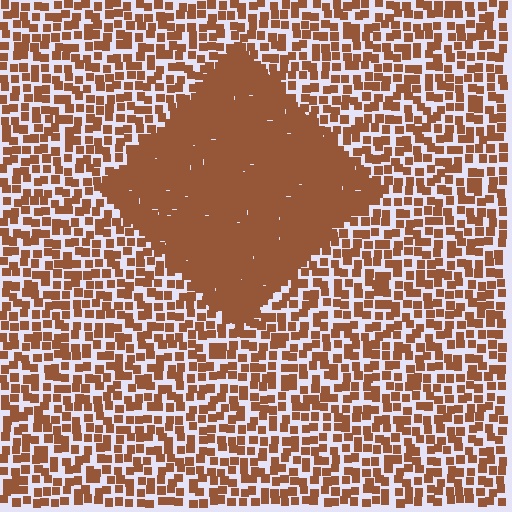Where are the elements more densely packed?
The elements are more densely packed inside the diamond boundary.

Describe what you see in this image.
The image contains small brown elements arranged at two different densities. A diamond-shaped region is visible where the elements are more densely packed than the surrounding area.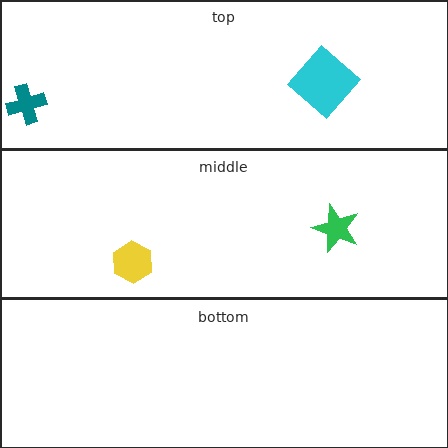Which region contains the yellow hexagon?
The middle region.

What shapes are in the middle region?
The green star, the yellow hexagon.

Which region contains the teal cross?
The top region.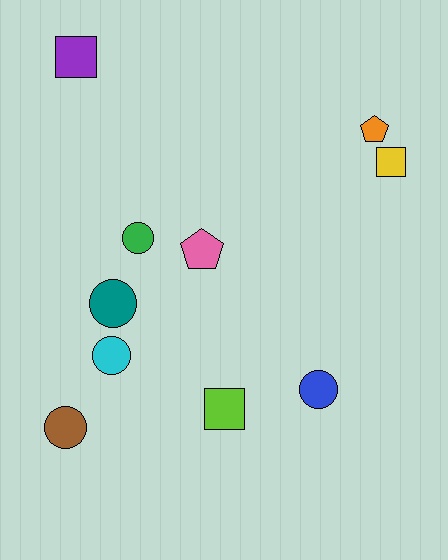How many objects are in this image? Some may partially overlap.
There are 10 objects.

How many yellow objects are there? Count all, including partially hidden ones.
There is 1 yellow object.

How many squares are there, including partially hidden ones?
There are 3 squares.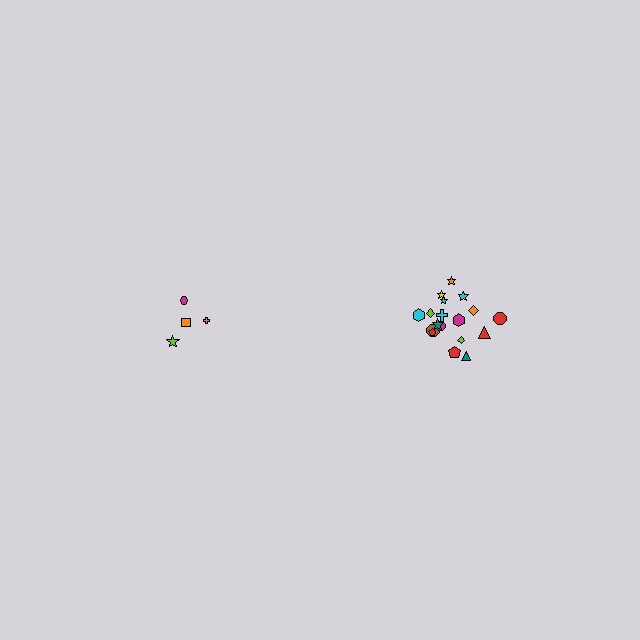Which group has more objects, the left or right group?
The right group.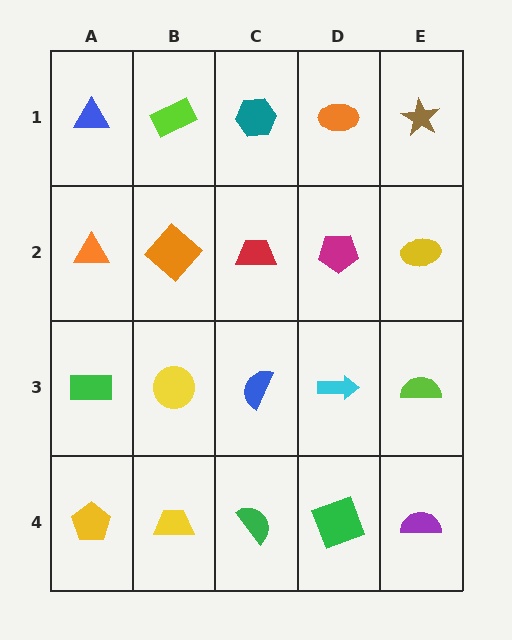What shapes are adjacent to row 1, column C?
A red trapezoid (row 2, column C), a lime rectangle (row 1, column B), an orange ellipse (row 1, column D).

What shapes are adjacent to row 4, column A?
A green rectangle (row 3, column A), a yellow trapezoid (row 4, column B).